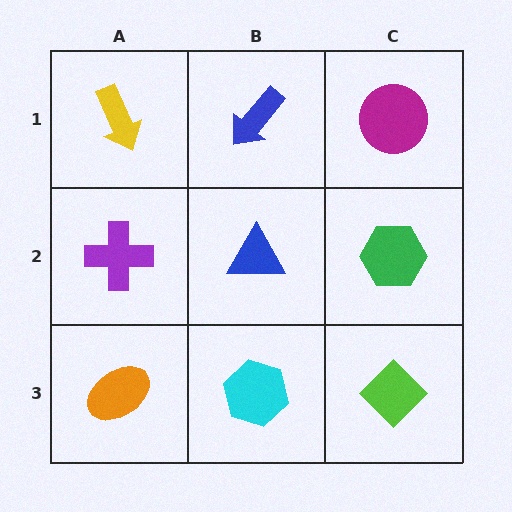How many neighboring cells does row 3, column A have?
2.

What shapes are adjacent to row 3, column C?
A green hexagon (row 2, column C), a cyan hexagon (row 3, column B).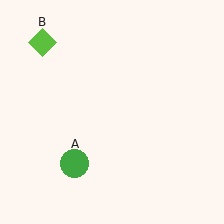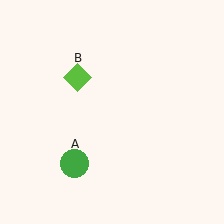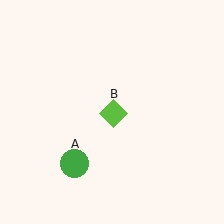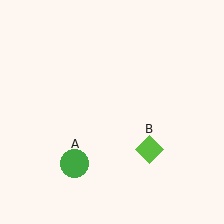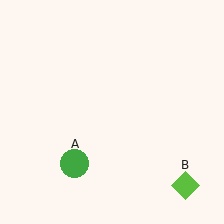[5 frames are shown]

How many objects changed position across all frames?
1 object changed position: lime diamond (object B).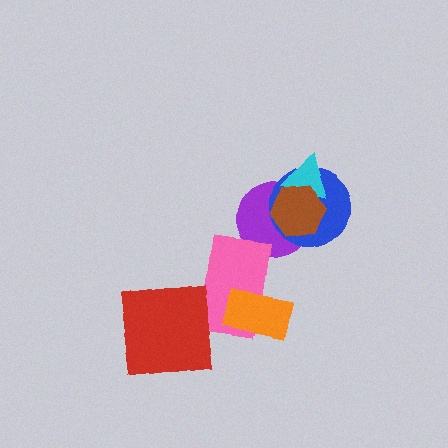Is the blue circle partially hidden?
Yes, it is partially covered by another shape.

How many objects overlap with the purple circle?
3 objects overlap with the purple circle.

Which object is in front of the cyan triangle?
The brown hexagon is in front of the cyan triangle.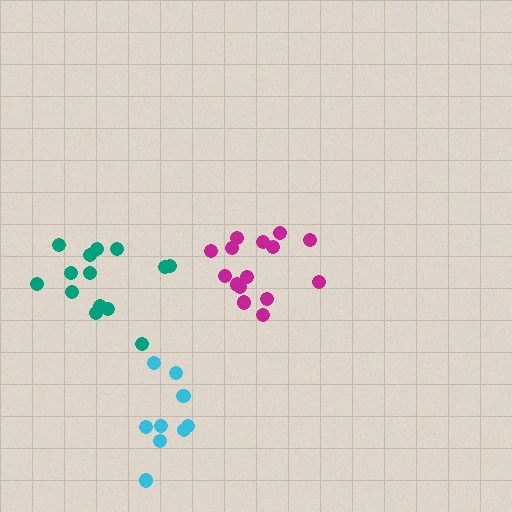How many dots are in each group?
Group 1: 9 dots, Group 2: 15 dots, Group 3: 14 dots (38 total).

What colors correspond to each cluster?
The clusters are colored: cyan, magenta, teal.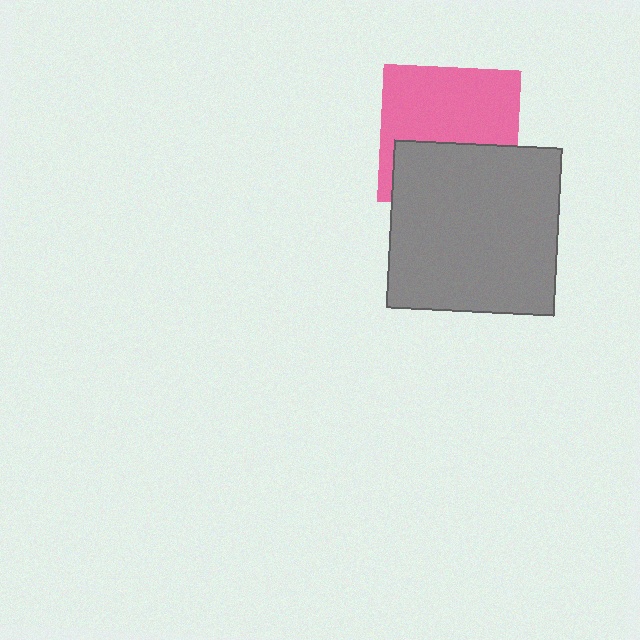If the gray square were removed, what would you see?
You would see the complete pink square.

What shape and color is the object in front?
The object in front is a gray square.